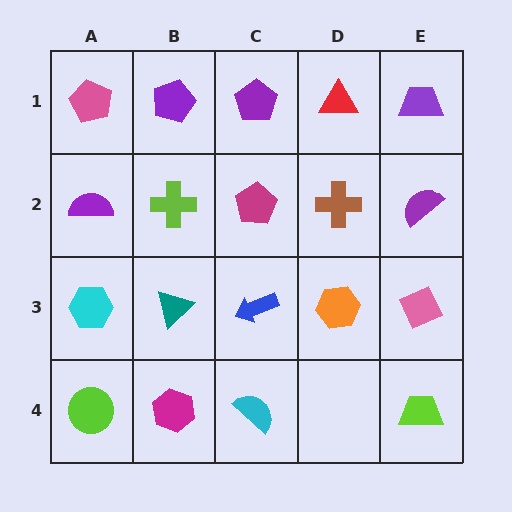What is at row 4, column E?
A lime trapezoid.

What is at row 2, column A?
A purple semicircle.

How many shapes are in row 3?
5 shapes.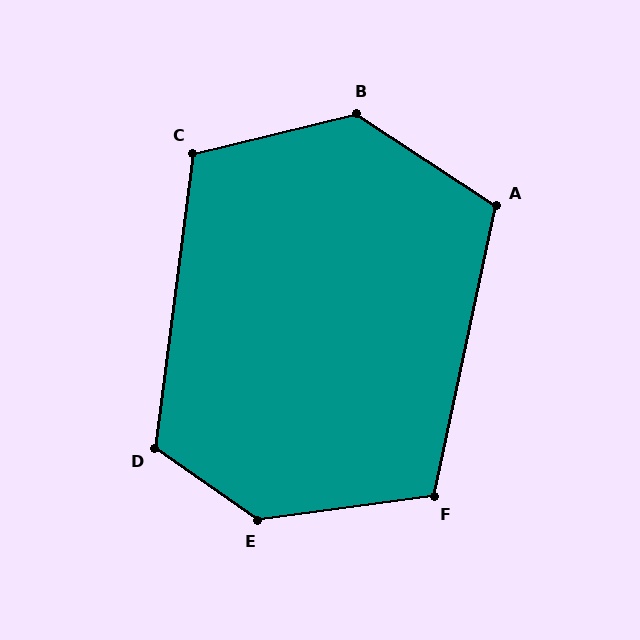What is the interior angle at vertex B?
Approximately 133 degrees (obtuse).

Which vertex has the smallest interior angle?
F, at approximately 110 degrees.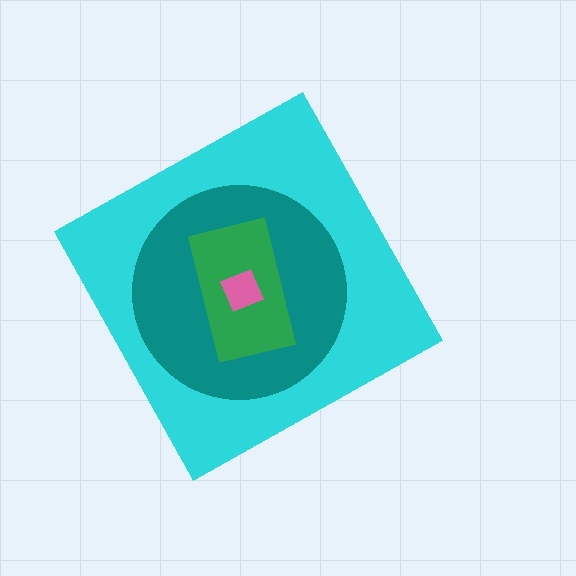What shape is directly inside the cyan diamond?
The teal circle.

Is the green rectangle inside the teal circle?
Yes.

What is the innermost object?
The pink square.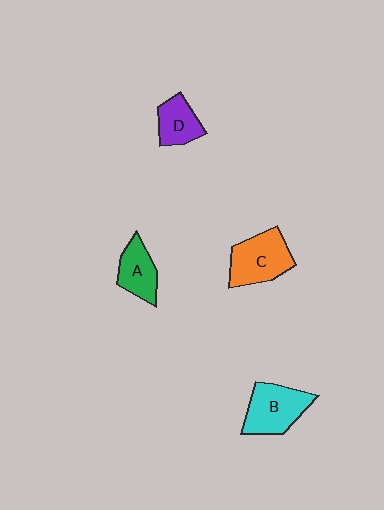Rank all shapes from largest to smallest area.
From largest to smallest: C (orange), B (cyan), A (green), D (purple).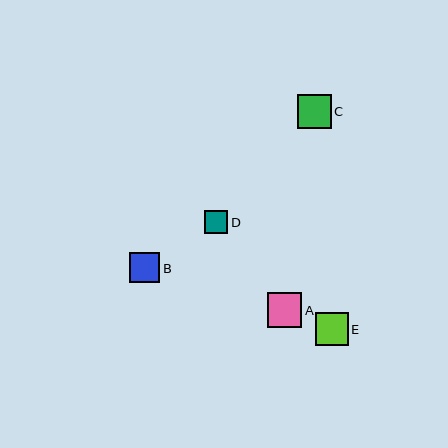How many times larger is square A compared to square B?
Square A is approximately 1.1 times the size of square B.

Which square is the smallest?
Square D is the smallest with a size of approximately 23 pixels.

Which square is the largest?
Square A is the largest with a size of approximately 35 pixels.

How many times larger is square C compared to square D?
Square C is approximately 1.4 times the size of square D.